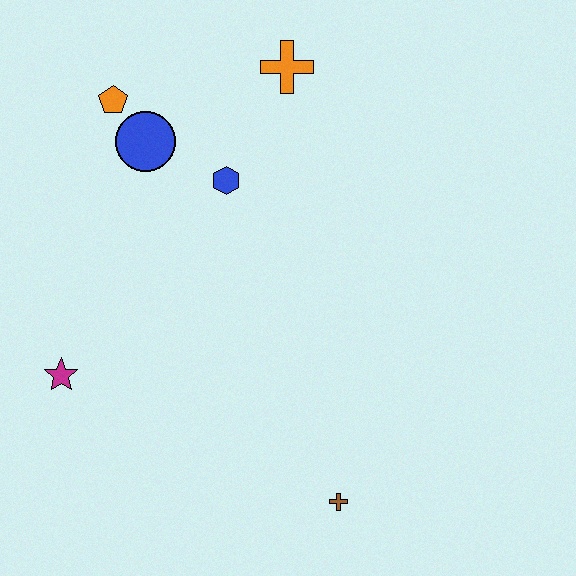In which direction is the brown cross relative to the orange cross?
The brown cross is below the orange cross.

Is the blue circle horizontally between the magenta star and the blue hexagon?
Yes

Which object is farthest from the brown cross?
The orange pentagon is farthest from the brown cross.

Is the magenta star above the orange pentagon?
No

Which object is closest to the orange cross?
The blue hexagon is closest to the orange cross.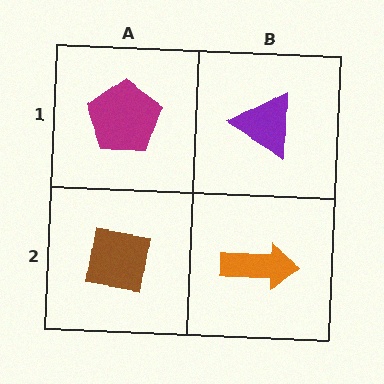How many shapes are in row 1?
2 shapes.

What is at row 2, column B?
An orange arrow.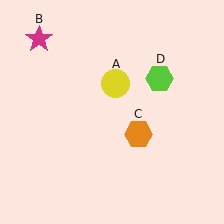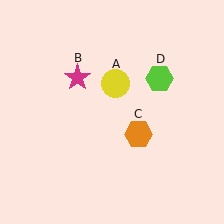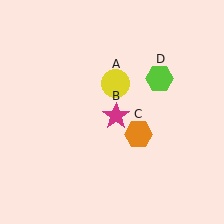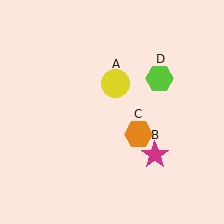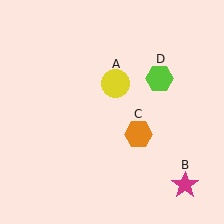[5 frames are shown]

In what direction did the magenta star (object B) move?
The magenta star (object B) moved down and to the right.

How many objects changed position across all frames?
1 object changed position: magenta star (object B).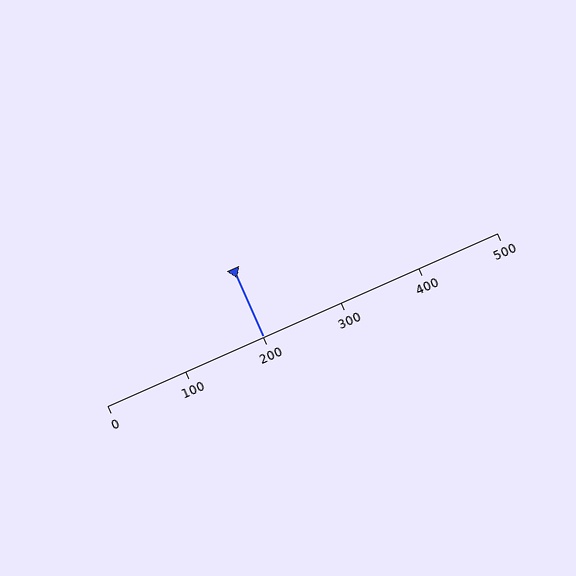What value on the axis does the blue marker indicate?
The marker indicates approximately 200.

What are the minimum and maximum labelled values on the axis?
The axis runs from 0 to 500.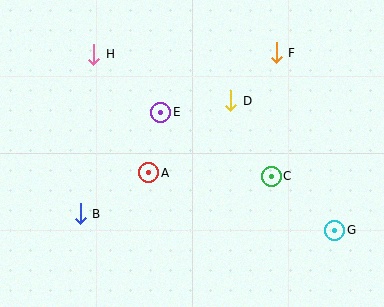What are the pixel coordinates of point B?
Point B is at (80, 214).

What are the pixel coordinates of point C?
Point C is at (271, 176).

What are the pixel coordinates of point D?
Point D is at (231, 101).